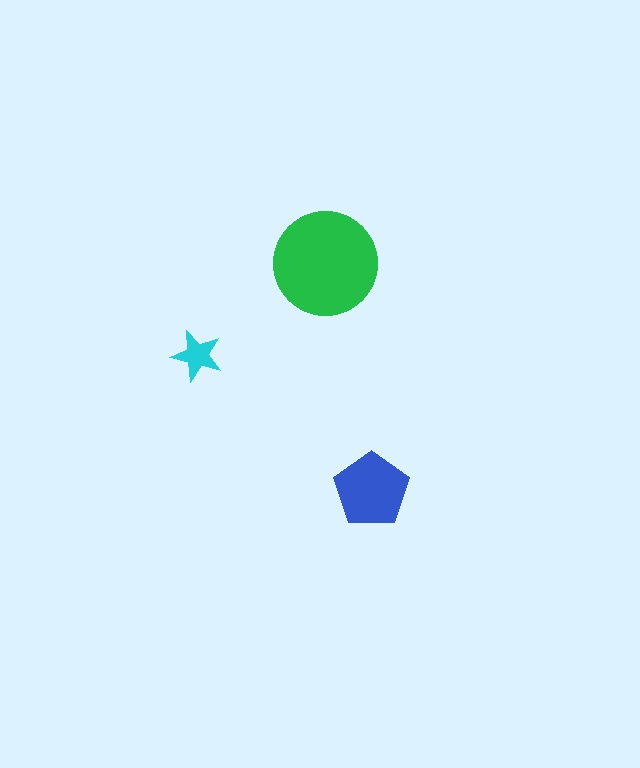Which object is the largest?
The green circle.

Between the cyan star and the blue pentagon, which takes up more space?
The blue pentagon.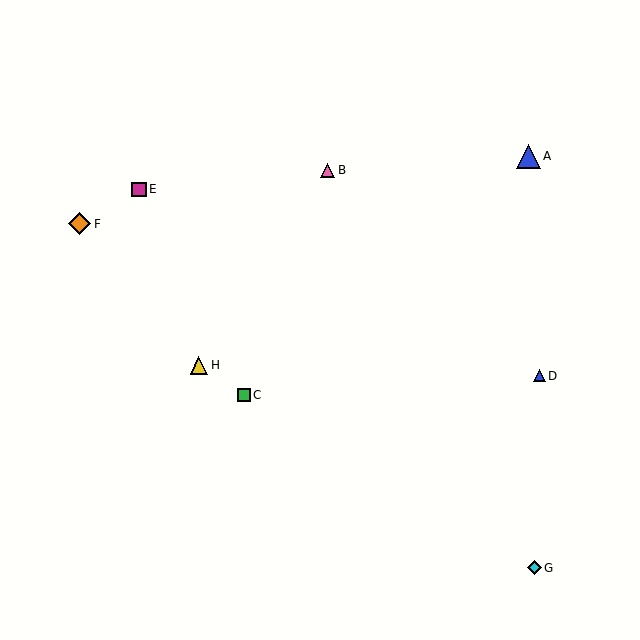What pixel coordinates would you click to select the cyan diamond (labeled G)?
Click at (534, 568) to select the cyan diamond G.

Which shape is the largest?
The blue triangle (labeled A) is the largest.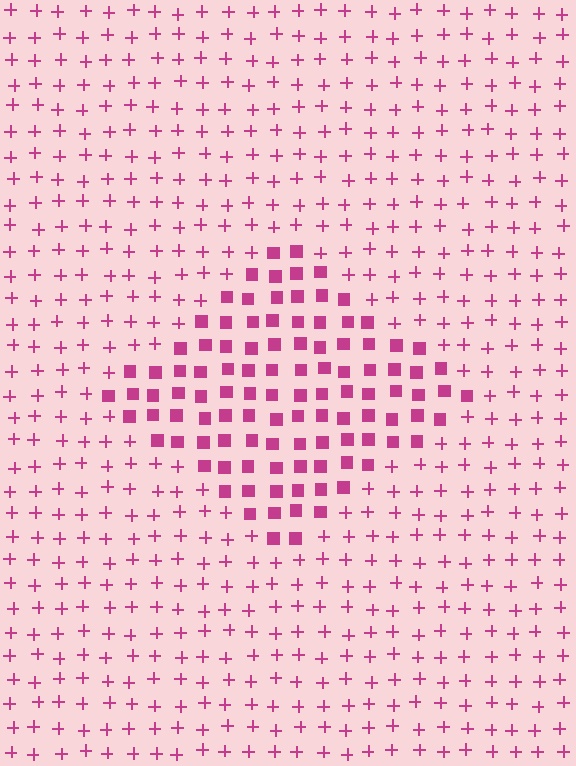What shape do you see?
I see a diamond.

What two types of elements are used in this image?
The image uses squares inside the diamond region and plus signs outside it.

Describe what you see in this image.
The image is filled with small magenta elements arranged in a uniform grid. A diamond-shaped region contains squares, while the surrounding area contains plus signs. The boundary is defined purely by the change in element shape.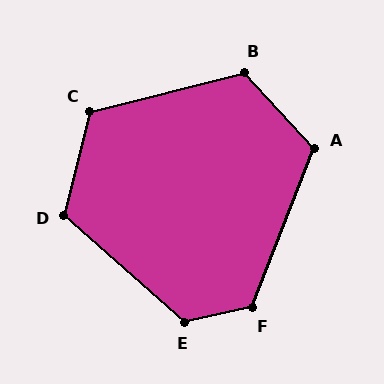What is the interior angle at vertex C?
Approximately 118 degrees (obtuse).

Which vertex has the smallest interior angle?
A, at approximately 116 degrees.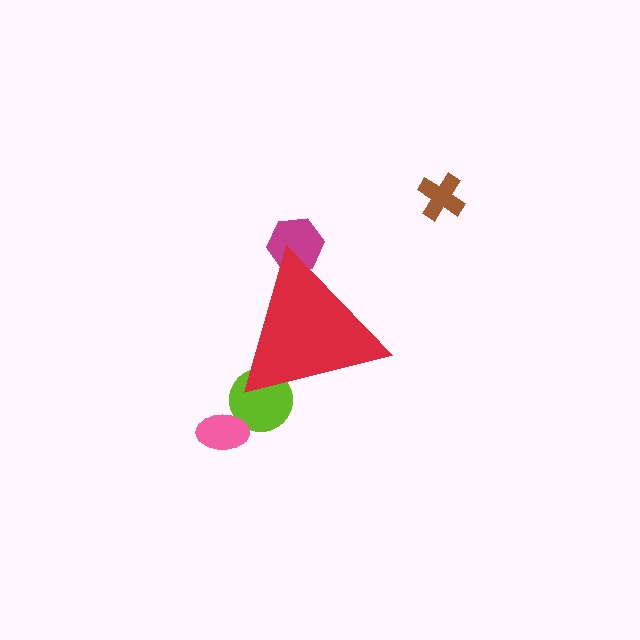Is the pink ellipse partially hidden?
No, the pink ellipse is fully visible.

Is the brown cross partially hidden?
No, the brown cross is fully visible.